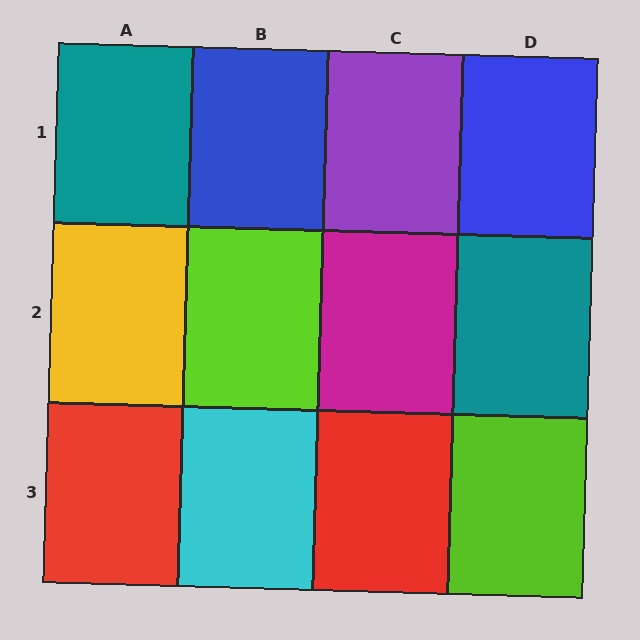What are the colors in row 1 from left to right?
Teal, blue, purple, blue.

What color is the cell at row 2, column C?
Magenta.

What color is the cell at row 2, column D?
Teal.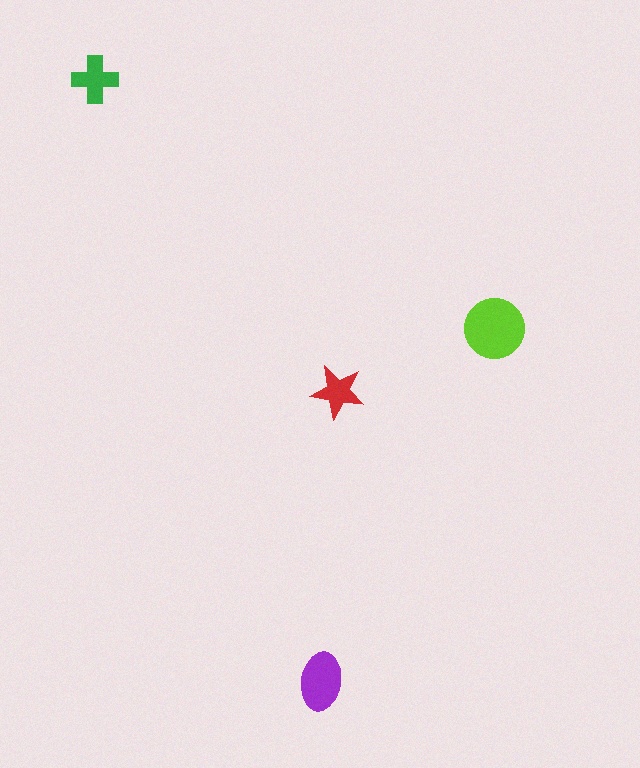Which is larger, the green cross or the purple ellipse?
The purple ellipse.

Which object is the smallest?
The red star.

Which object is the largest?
The lime circle.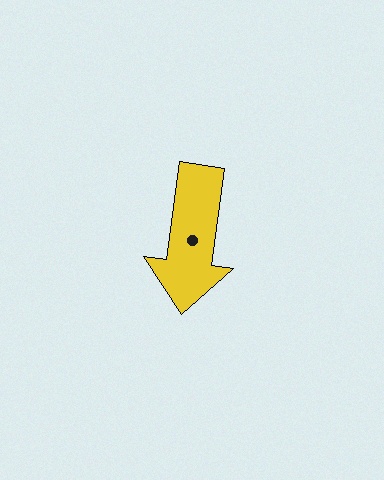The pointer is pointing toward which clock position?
Roughly 6 o'clock.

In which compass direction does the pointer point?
South.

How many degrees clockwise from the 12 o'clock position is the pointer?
Approximately 188 degrees.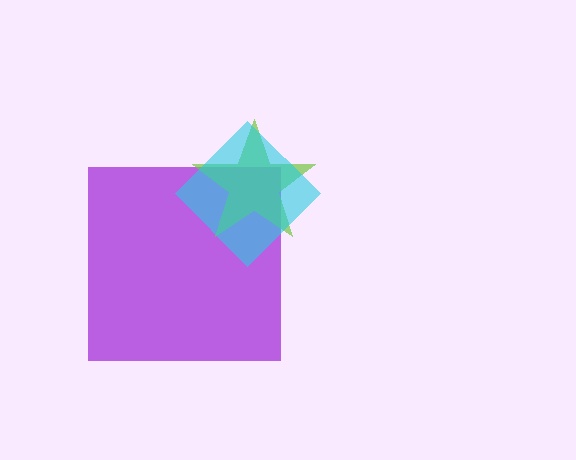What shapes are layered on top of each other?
The layered shapes are: a purple square, a lime star, a cyan diamond.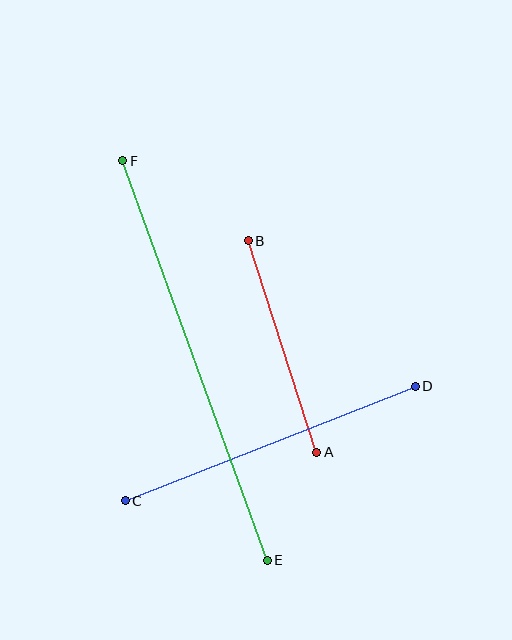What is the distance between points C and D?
The distance is approximately 312 pixels.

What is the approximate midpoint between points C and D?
The midpoint is at approximately (270, 443) pixels.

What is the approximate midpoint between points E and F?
The midpoint is at approximately (195, 361) pixels.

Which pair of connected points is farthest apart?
Points E and F are farthest apart.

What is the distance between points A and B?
The distance is approximately 222 pixels.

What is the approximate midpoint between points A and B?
The midpoint is at approximately (283, 346) pixels.